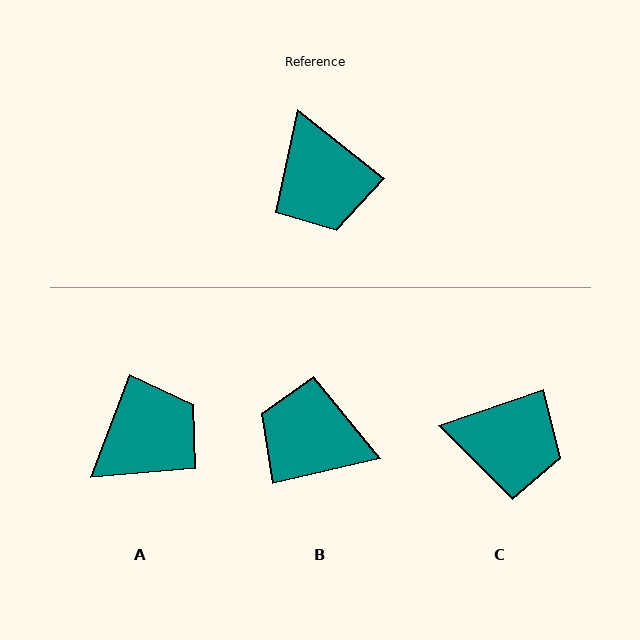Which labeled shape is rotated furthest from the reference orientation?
B, about 129 degrees away.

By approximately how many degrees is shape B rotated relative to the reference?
Approximately 129 degrees clockwise.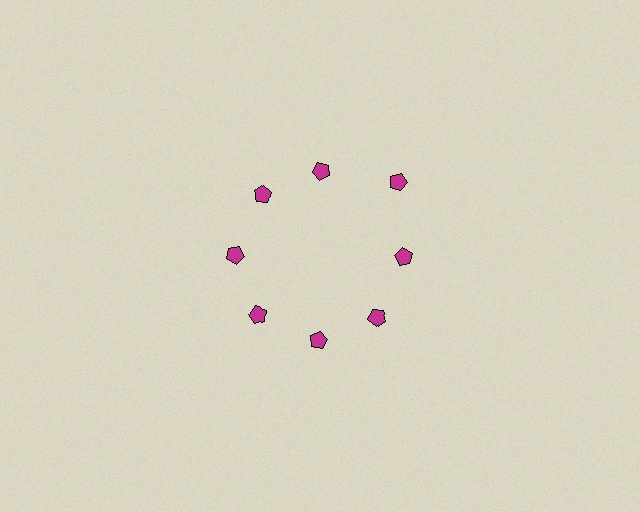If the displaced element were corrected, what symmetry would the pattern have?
It would have 8-fold rotational symmetry — the pattern would map onto itself every 45 degrees.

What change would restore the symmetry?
The symmetry would be restored by moving it inward, back onto the ring so that all 8 pentagons sit at equal angles and equal distance from the center.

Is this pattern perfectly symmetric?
No. The 8 magenta pentagons are arranged in a ring, but one element near the 2 o'clock position is pushed outward from the center, breaking the 8-fold rotational symmetry.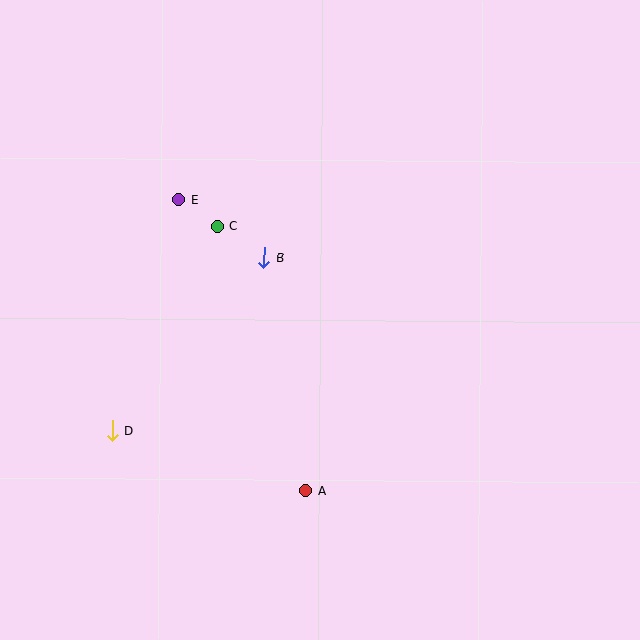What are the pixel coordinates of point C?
Point C is at (217, 226).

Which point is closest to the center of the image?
Point B at (264, 257) is closest to the center.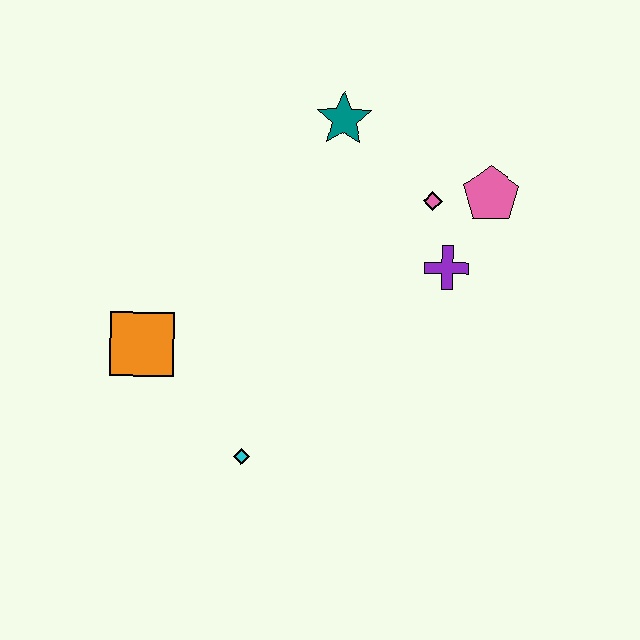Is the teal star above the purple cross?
Yes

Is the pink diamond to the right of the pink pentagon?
No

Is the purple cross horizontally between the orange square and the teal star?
No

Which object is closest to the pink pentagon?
The pink diamond is closest to the pink pentagon.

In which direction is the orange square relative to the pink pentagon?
The orange square is to the left of the pink pentagon.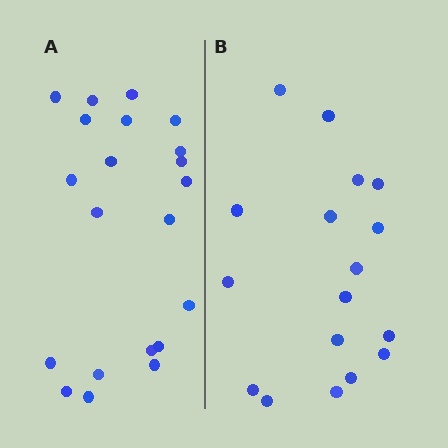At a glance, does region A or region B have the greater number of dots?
Region A (the left region) has more dots.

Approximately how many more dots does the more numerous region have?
Region A has about 4 more dots than region B.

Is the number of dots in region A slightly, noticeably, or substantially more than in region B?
Region A has only slightly more — the two regions are fairly close. The ratio is roughly 1.2 to 1.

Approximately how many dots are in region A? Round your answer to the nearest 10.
About 20 dots. (The exact count is 21, which rounds to 20.)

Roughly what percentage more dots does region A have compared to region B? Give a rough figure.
About 25% more.